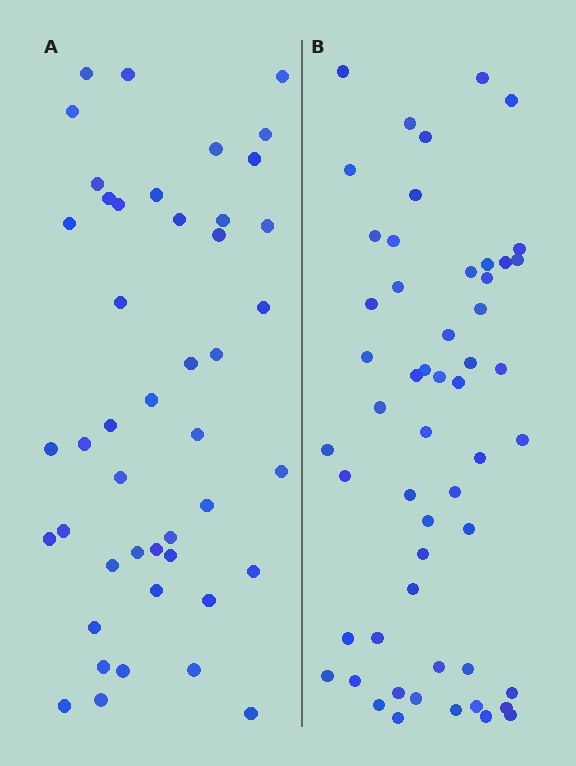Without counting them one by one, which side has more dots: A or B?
Region B (the right region) has more dots.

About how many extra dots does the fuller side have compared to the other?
Region B has roughly 8 or so more dots than region A.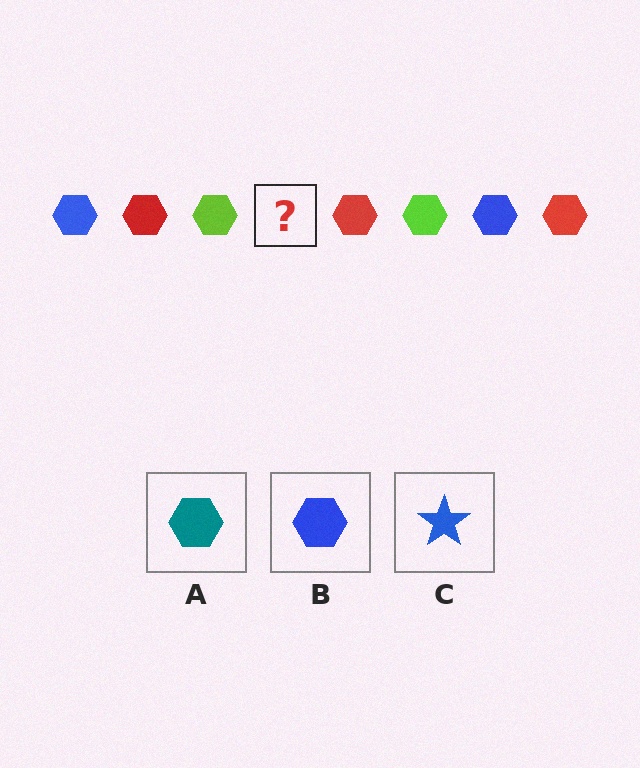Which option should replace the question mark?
Option B.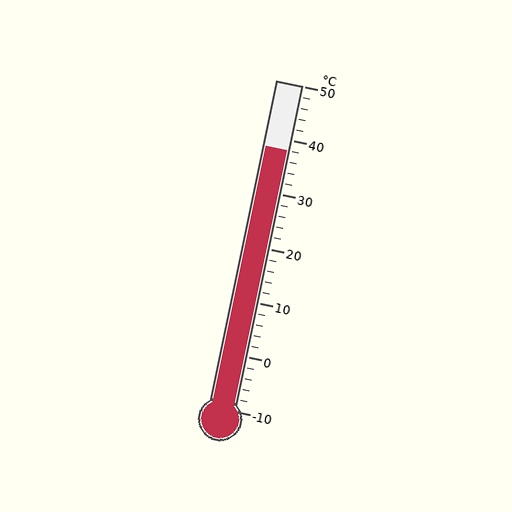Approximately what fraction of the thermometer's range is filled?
The thermometer is filled to approximately 80% of its range.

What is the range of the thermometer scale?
The thermometer scale ranges from -10°C to 50°C.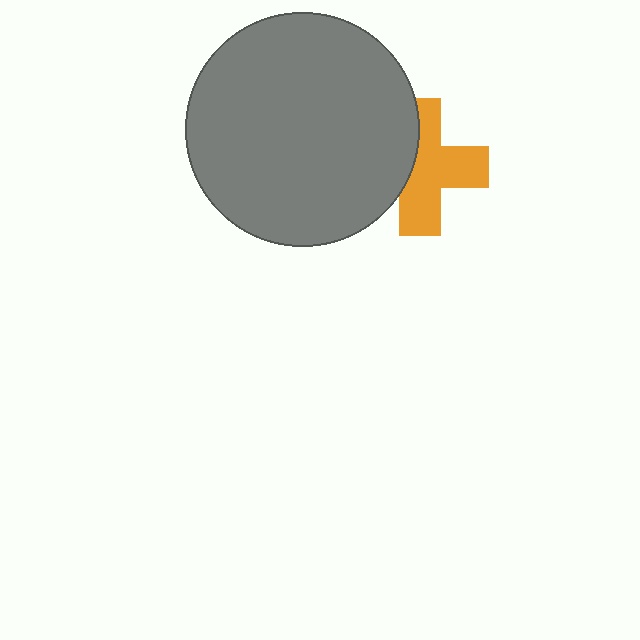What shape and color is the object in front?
The object in front is a gray circle.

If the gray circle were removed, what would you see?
You would see the complete orange cross.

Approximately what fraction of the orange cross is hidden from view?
Roughly 36% of the orange cross is hidden behind the gray circle.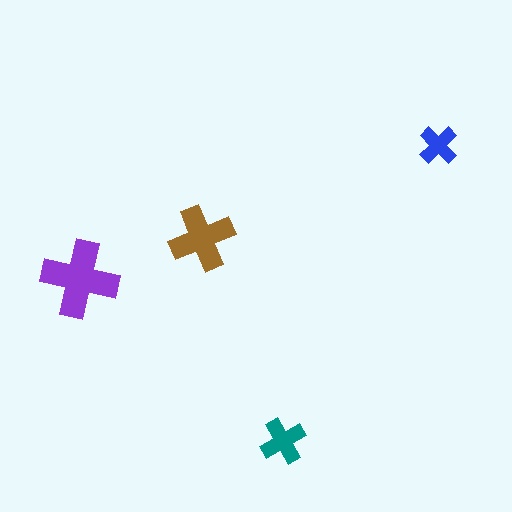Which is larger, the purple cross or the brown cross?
The purple one.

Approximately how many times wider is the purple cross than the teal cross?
About 1.5 times wider.